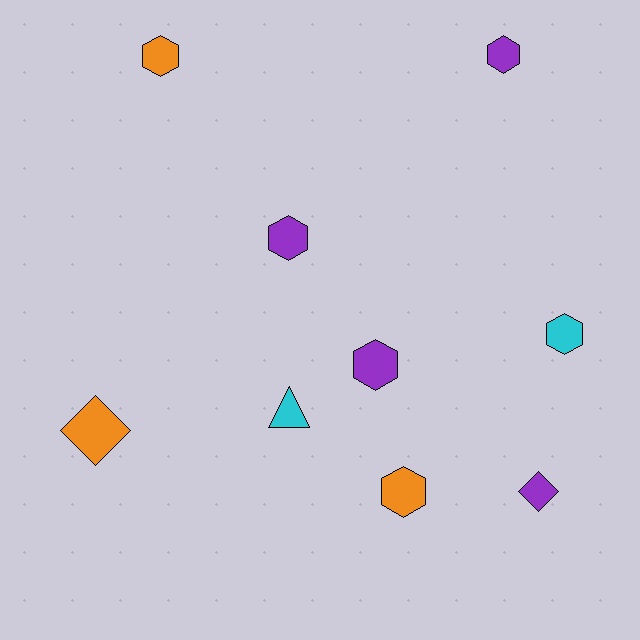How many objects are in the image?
There are 9 objects.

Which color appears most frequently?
Purple, with 4 objects.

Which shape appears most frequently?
Hexagon, with 6 objects.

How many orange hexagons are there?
There are 2 orange hexagons.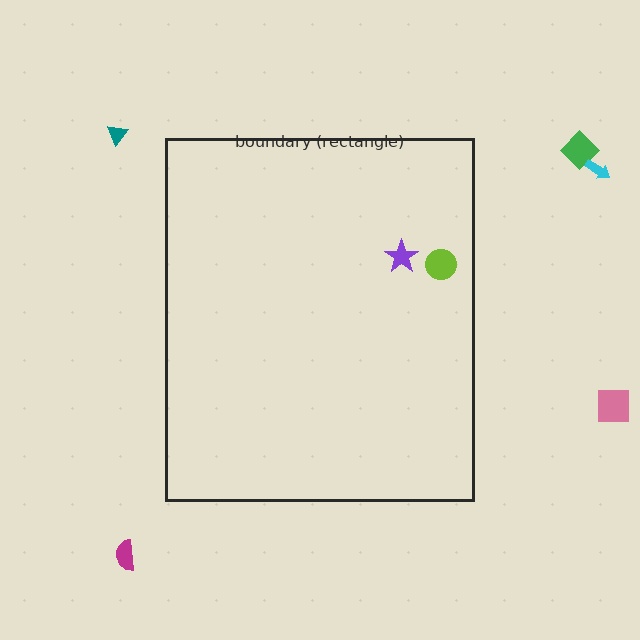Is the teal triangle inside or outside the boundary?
Outside.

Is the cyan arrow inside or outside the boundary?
Outside.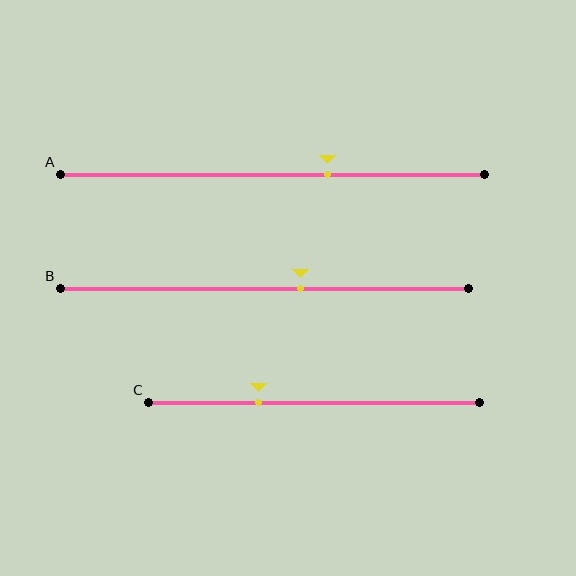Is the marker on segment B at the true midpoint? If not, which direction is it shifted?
No, the marker on segment B is shifted to the right by about 9% of the segment length.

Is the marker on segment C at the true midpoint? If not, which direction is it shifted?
No, the marker on segment C is shifted to the left by about 17% of the segment length.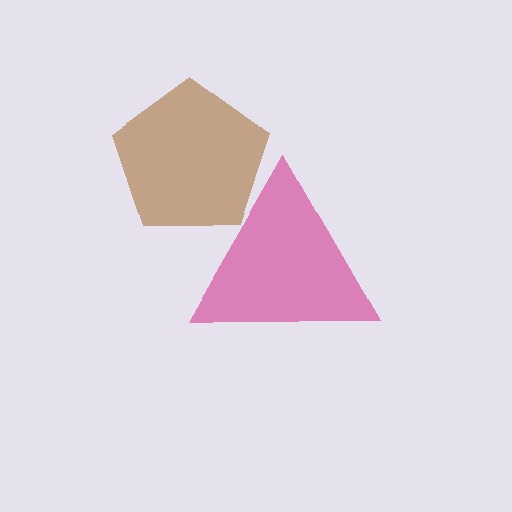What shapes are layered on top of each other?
The layered shapes are: a magenta triangle, a brown pentagon.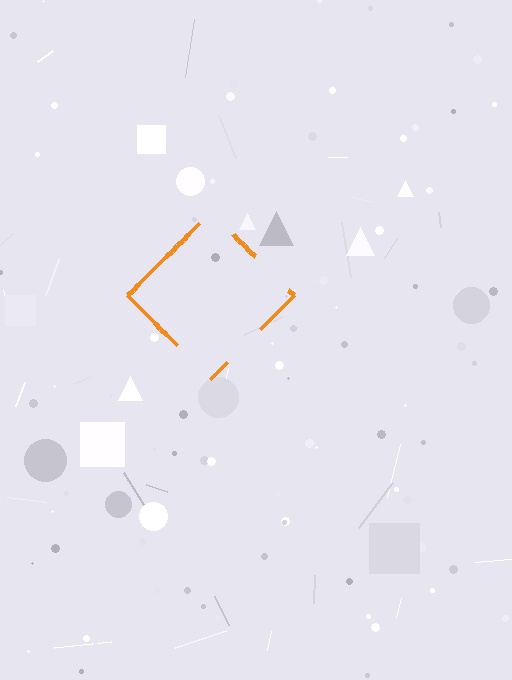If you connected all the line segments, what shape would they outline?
They would outline a diamond.